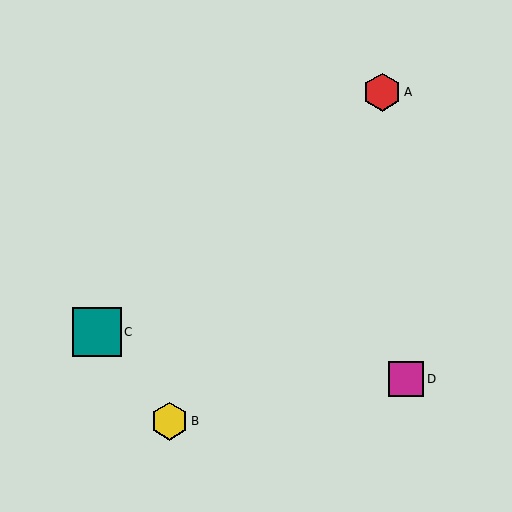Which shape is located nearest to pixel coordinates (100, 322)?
The teal square (labeled C) at (97, 332) is nearest to that location.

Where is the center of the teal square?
The center of the teal square is at (97, 332).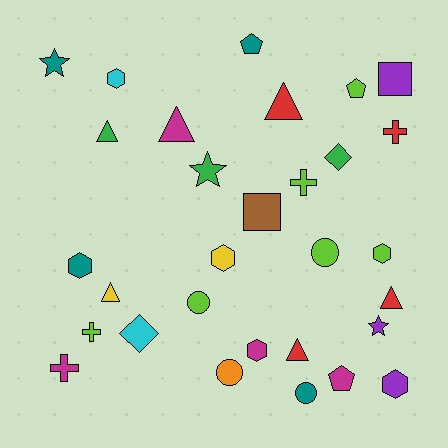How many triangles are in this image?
There are 6 triangles.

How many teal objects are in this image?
There are 4 teal objects.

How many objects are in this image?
There are 30 objects.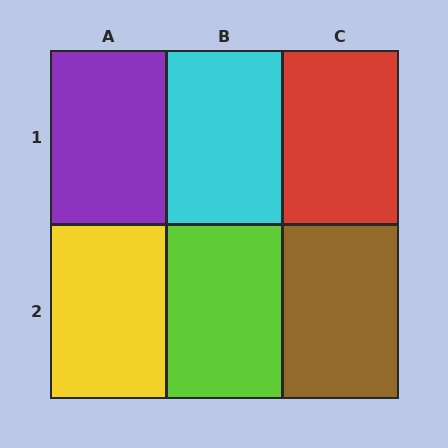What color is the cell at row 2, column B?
Lime.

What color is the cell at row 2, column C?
Brown.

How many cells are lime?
1 cell is lime.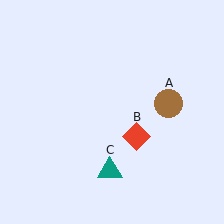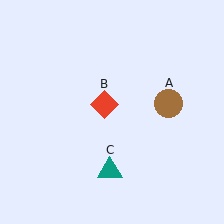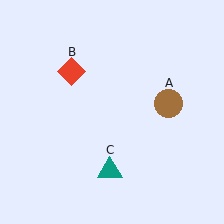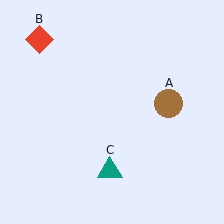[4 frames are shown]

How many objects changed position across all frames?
1 object changed position: red diamond (object B).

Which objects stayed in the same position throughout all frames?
Brown circle (object A) and teal triangle (object C) remained stationary.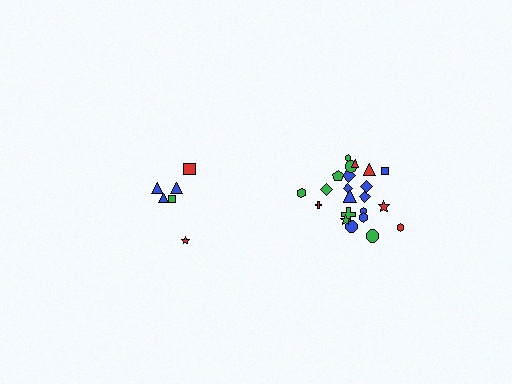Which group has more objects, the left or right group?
The right group.